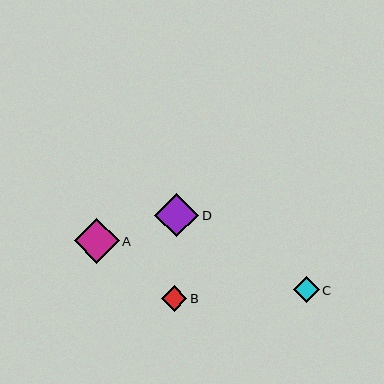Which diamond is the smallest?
Diamond B is the smallest with a size of approximately 25 pixels.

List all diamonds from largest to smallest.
From largest to smallest: A, D, C, B.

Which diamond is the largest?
Diamond A is the largest with a size of approximately 45 pixels.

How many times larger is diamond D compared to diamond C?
Diamond D is approximately 1.7 times the size of diamond C.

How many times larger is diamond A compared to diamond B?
Diamond A is approximately 1.8 times the size of diamond B.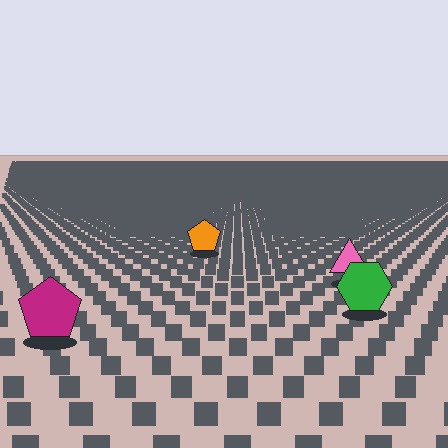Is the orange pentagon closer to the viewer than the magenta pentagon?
No. The magenta pentagon is closer — you can tell from the texture gradient: the ground texture is coarser near it.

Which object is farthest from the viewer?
The orange pentagon is farthest from the viewer. It appears smaller and the ground texture around it is denser.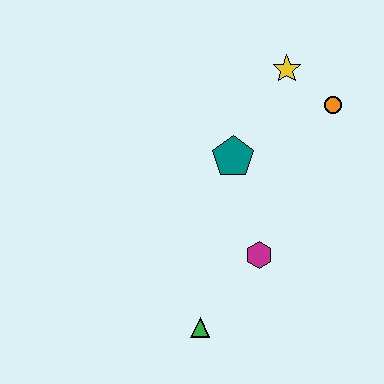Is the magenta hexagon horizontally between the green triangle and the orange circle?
Yes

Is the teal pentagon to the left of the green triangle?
No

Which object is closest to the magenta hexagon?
The green triangle is closest to the magenta hexagon.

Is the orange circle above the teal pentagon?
Yes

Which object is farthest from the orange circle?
The green triangle is farthest from the orange circle.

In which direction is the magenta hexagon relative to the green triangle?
The magenta hexagon is above the green triangle.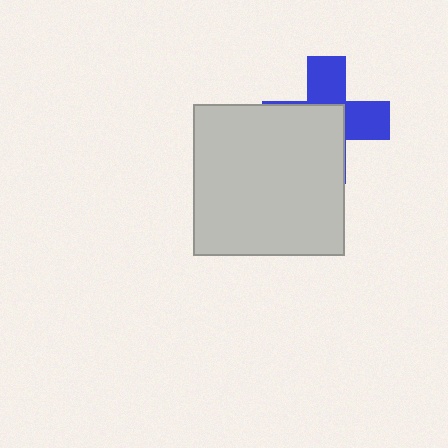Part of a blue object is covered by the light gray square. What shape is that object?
It is a cross.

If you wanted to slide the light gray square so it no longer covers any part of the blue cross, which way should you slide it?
Slide it toward the lower-left — that is the most direct way to separate the two shapes.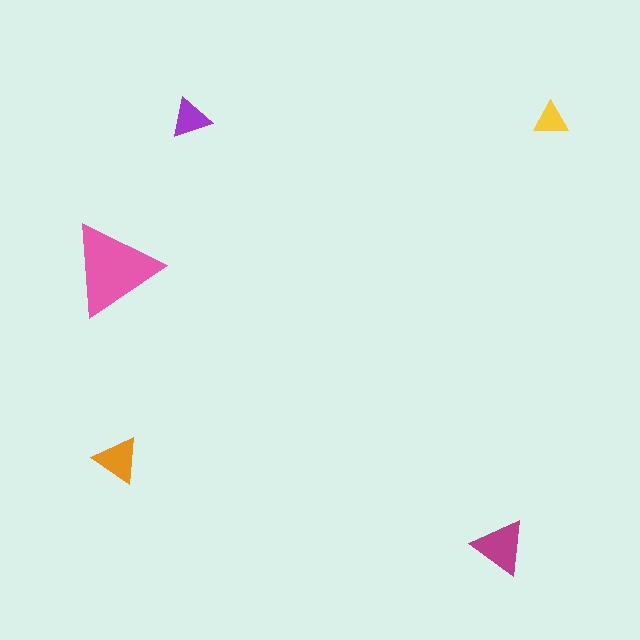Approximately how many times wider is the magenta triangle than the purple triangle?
About 1.5 times wider.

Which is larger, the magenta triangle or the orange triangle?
The magenta one.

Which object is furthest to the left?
The pink triangle is leftmost.